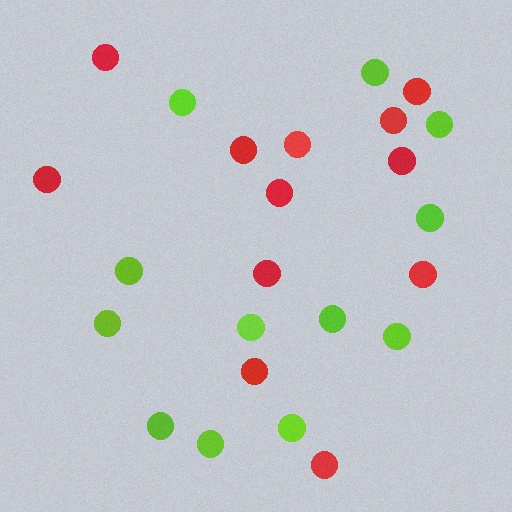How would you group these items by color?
There are 2 groups: one group of red circles (12) and one group of lime circles (12).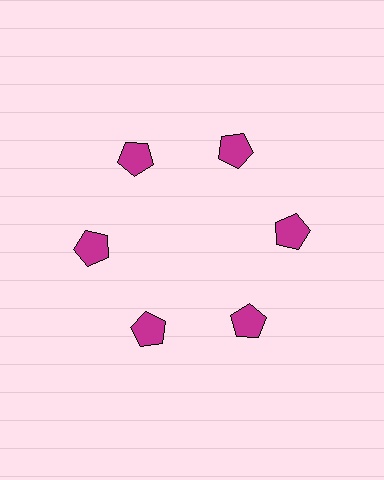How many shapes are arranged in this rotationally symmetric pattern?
There are 6 shapes, arranged in 6 groups of 1.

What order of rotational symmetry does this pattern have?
This pattern has 6-fold rotational symmetry.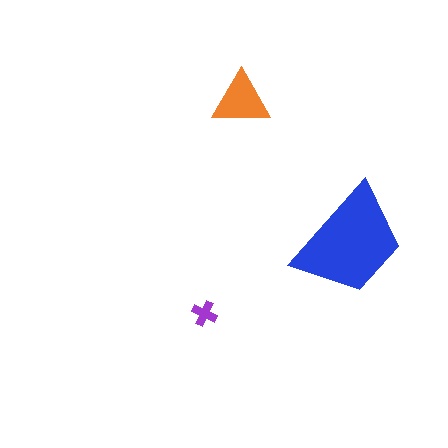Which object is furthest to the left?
The purple cross is leftmost.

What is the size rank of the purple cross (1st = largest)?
3rd.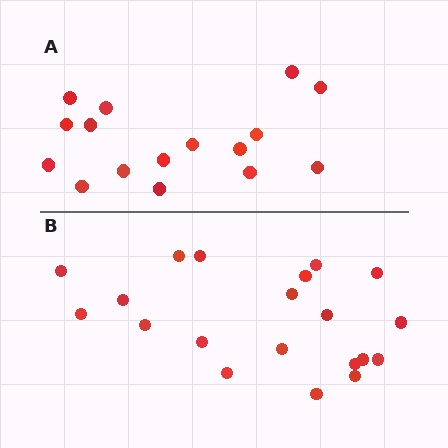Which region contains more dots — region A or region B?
Region B (the bottom region) has more dots.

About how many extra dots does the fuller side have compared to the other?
Region B has about 4 more dots than region A.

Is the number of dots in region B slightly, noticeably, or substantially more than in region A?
Region B has noticeably more, but not dramatically so. The ratio is roughly 1.2 to 1.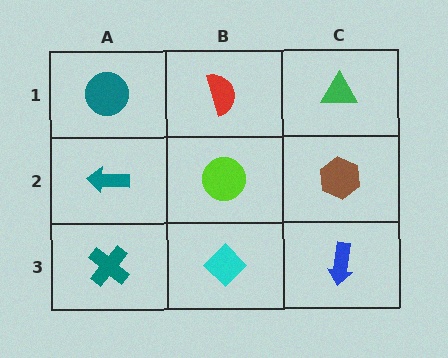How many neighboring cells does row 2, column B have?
4.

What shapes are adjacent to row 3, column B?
A lime circle (row 2, column B), a teal cross (row 3, column A), a blue arrow (row 3, column C).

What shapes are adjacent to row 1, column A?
A teal arrow (row 2, column A), a red semicircle (row 1, column B).